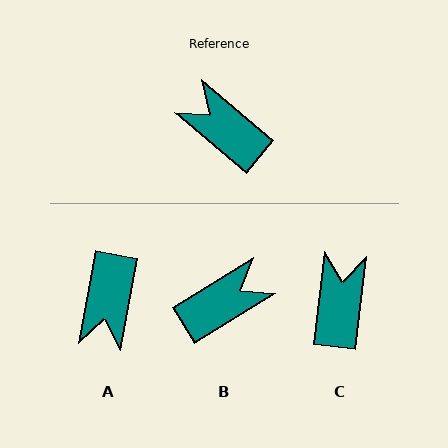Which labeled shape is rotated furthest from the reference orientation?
A, about 120 degrees away.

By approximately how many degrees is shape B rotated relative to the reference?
Approximately 108 degrees clockwise.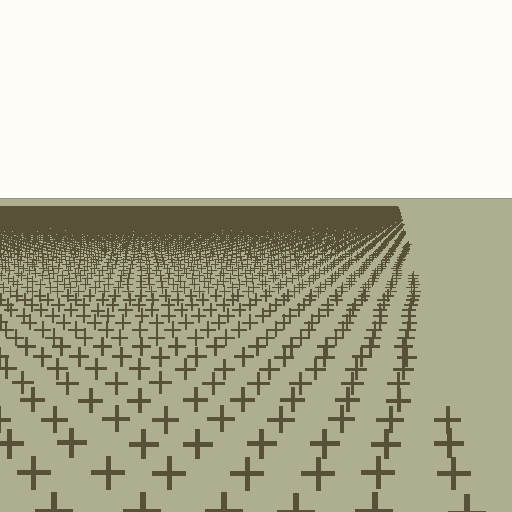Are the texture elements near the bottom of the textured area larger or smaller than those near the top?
Larger. Near the bottom, elements are closer to the viewer and appear at a bigger on-screen size.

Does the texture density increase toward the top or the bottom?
Density increases toward the top.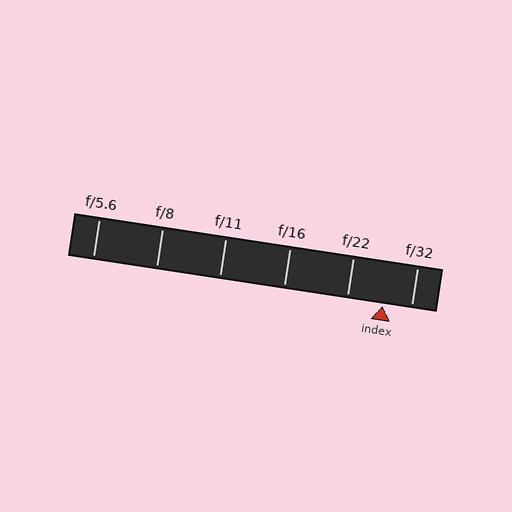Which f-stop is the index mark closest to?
The index mark is closest to f/32.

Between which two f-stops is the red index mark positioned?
The index mark is between f/22 and f/32.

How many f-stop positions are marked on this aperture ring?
There are 6 f-stop positions marked.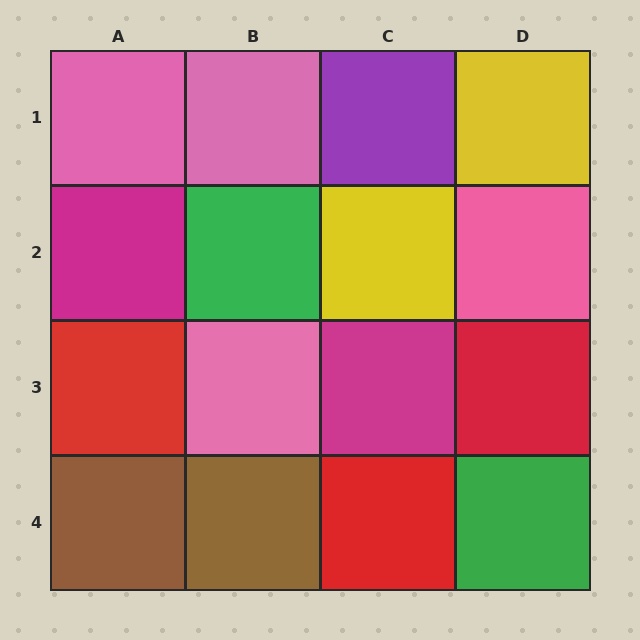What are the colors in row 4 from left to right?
Brown, brown, red, green.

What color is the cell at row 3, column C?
Magenta.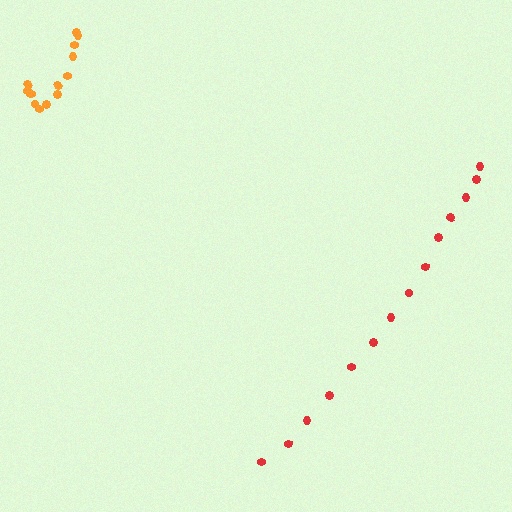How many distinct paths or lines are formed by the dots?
There are 2 distinct paths.